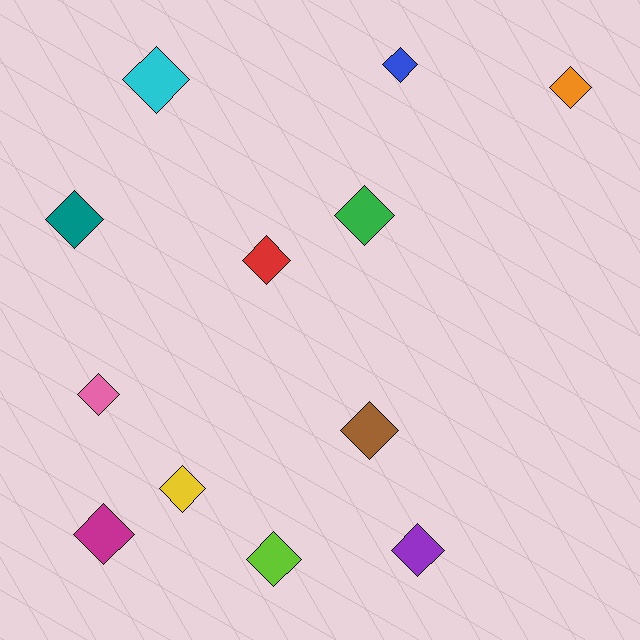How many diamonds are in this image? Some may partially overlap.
There are 12 diamonds.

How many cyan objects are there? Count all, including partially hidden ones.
There is 1 cyan object.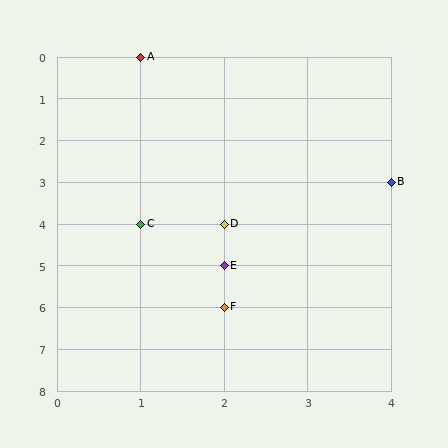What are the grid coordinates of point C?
Point C is at grid coordinates (1, 4).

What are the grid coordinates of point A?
Point A is at grid coordinates (1, 0).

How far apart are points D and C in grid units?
Points D and C are 1 column apart.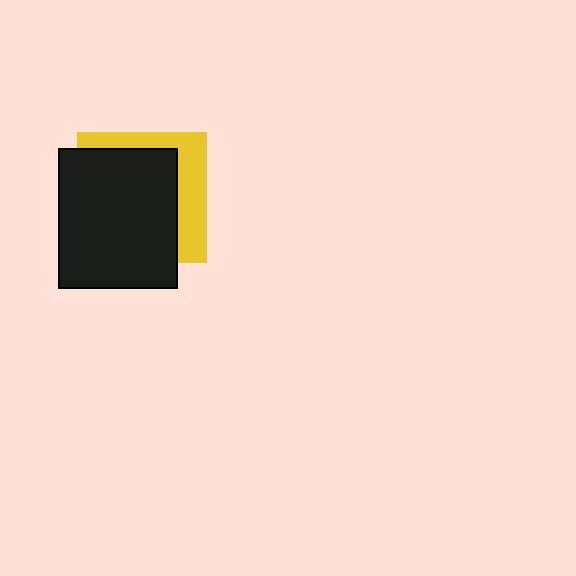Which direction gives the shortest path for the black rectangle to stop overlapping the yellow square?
Moving toward the lower-left gives the shortest separation.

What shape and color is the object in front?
The object in front is a black rectangle.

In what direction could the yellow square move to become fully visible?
The yellow square could move toward the upper-right. That would shift it out from behind the black rectangle entirely.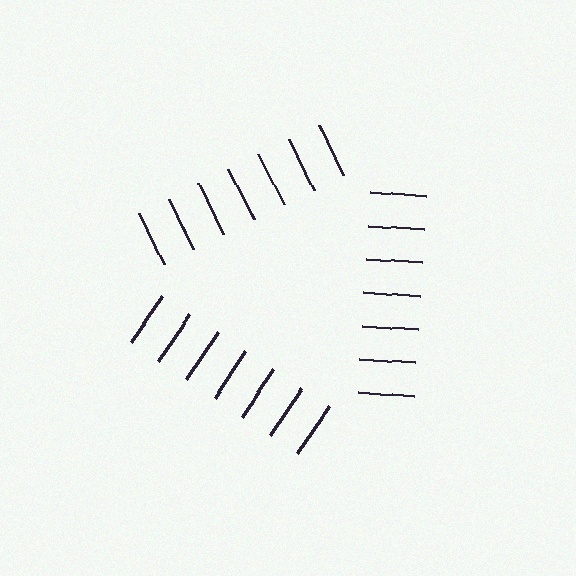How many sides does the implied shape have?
3 sides — the line-ends trace a triangle.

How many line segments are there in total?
21 — 7 along each of the 3 edges.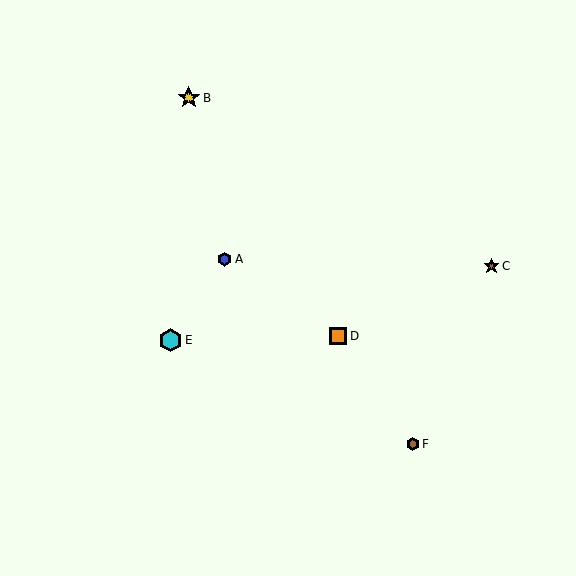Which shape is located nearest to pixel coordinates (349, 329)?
The orange square (labeled D) at (338, 336) is nearest to that location.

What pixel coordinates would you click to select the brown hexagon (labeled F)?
Click at (413, 444) to select the brown hexagon F.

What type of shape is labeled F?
Shape F is a brown hexagon.